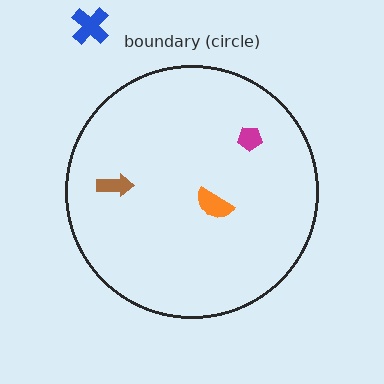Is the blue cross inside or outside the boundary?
Outside.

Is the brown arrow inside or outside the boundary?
Inside.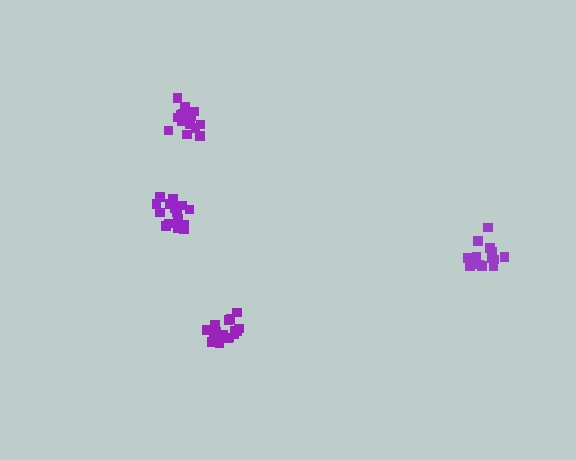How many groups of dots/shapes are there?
There are 4 groups.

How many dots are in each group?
Group 1: 17 dots, Group 2: 17 dots, Group 3: 14 dots, Group 4: 17 dots (65 total).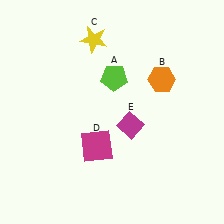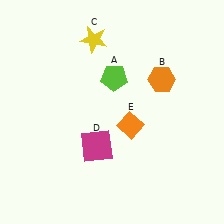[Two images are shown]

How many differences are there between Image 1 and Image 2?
There is 1 difference between the two images.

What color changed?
The diamond (E) changed from magenta in Image 1 to orange in Image 2.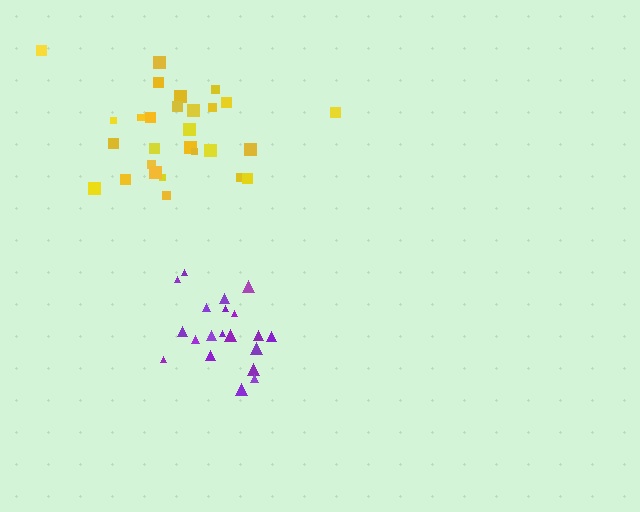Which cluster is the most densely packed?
Purple.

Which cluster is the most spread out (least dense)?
Yellow.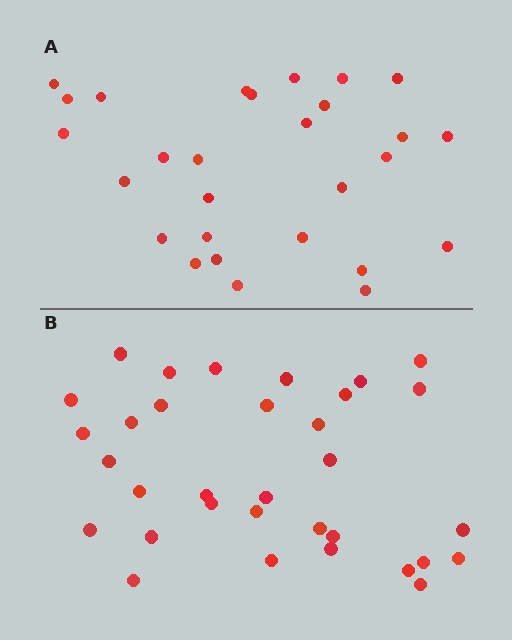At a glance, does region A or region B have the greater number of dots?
Region B (the bottom region) has more dots.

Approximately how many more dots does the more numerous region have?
Region B has about 5 more dots than region A.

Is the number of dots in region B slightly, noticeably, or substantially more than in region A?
Region B has only slightly more — the two regions are fairly close. The ratio is roughly 1.2 to 1.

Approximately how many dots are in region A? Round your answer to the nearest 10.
About 30 dots. (The exact count is 28, which rounds to 30.)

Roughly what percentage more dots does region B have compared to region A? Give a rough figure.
About 20% more.